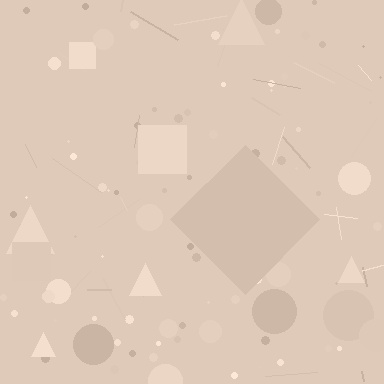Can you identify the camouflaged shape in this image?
The camouflaged shape is a diamond.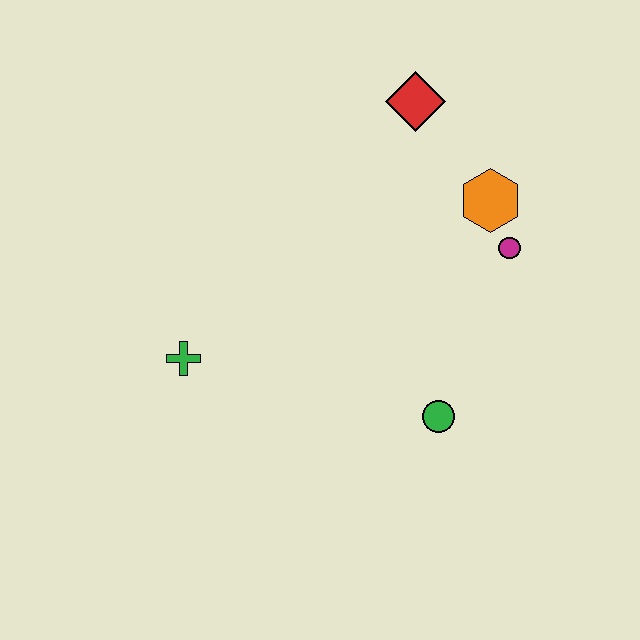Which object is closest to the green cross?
The green circle is closest to the green cross.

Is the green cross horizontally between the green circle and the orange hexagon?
No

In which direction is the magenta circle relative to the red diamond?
The magenta circle is below the red diamond.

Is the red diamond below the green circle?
No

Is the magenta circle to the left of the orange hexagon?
No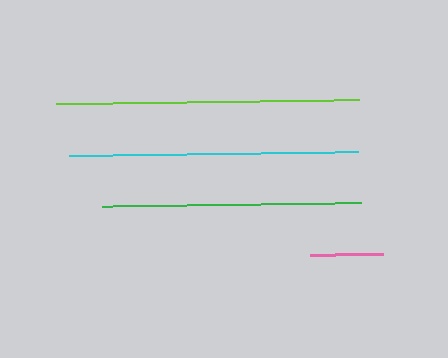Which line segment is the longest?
The lime line is the longest at approximately 302 pixels.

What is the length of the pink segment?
The pink segment is approximately 72 pixels long.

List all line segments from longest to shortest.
From longest to shortest: lime, cyan, green, pink.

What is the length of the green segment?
The green segment is approximately 259 pixels long.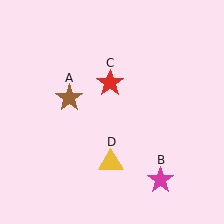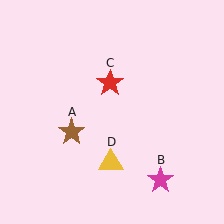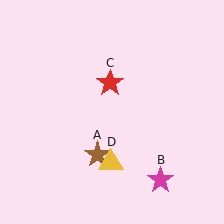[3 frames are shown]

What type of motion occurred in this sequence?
The brown star (object A) rotated counterclockwise around the center of the scene.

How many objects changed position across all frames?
1 object changed position: brown star (object A).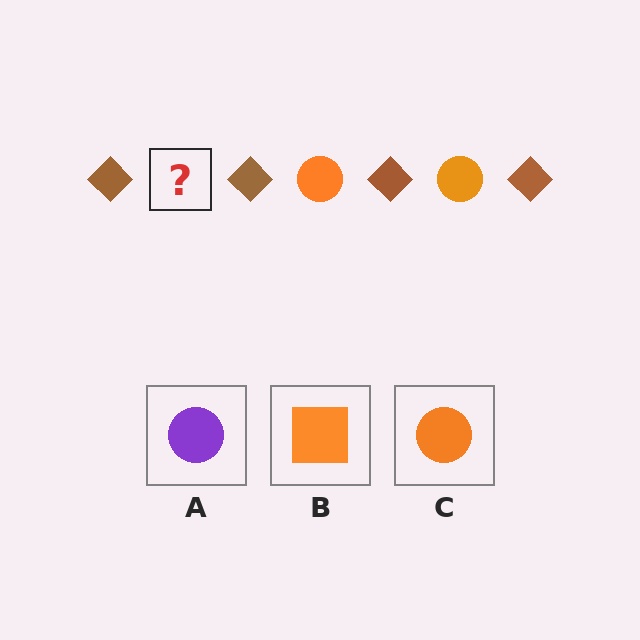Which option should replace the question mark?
Option C.